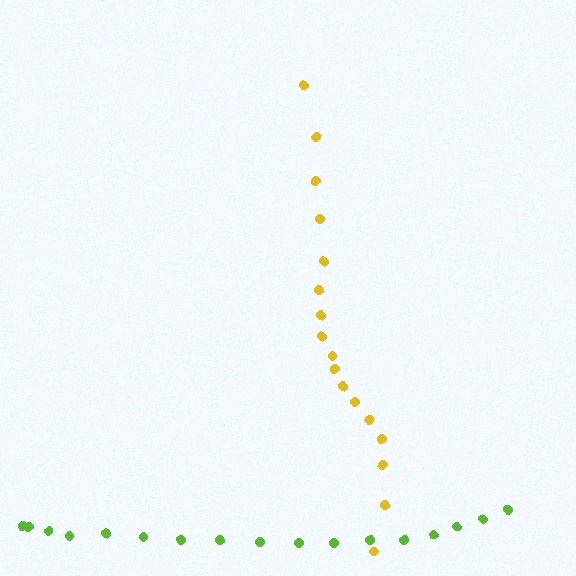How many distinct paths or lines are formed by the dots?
There are 2 distinct paths.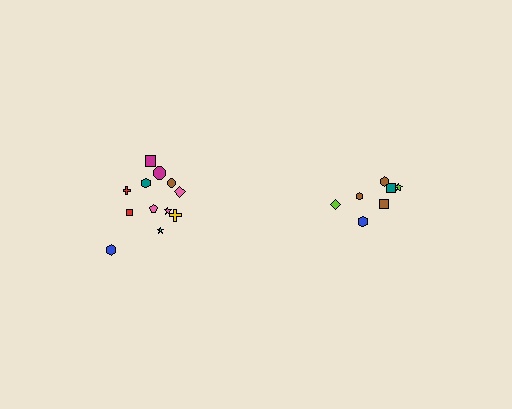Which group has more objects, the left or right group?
The left group.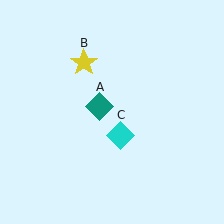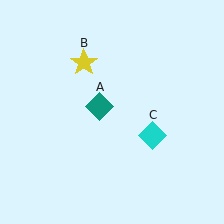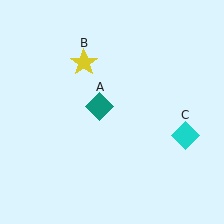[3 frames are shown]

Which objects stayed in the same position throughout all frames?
Teal diamond (object A) and yellow star (object B) remained stationary.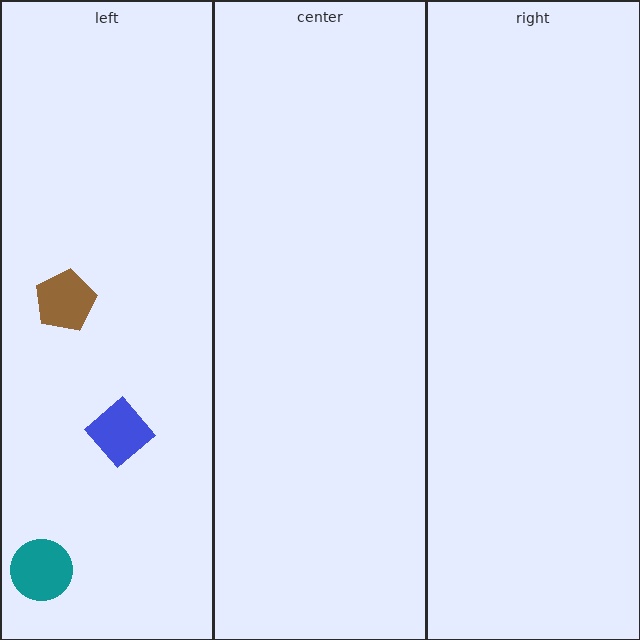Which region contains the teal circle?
The left region.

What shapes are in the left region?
The teal circle, the blue diamond, the brown pentagon.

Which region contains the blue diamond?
The left region.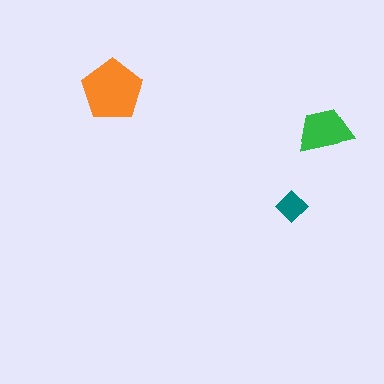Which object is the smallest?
The teal diamond.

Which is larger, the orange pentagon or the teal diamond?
The orange pentagon.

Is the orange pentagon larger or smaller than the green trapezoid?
Larger.